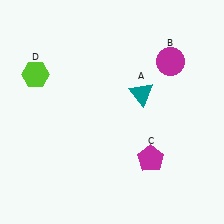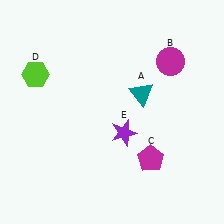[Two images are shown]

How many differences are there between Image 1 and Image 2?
There is 1 difference between the two images.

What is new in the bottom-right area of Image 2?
A purple star (E) was added in the bottom-right area of Image 2.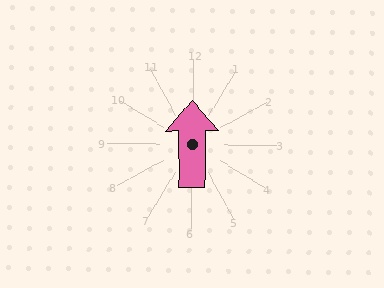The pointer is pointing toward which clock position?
Roughly 12 o'clock.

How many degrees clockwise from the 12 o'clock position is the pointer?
Approximately 360 degrees.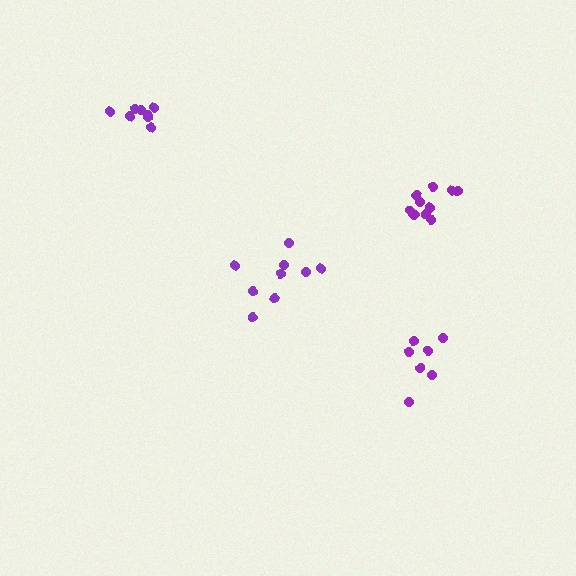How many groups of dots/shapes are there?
There are 4 groups.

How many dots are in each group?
Group 1: 8 dots, Group 2: 9 dots, Group 3: 10 dots, Group 4: 7 dots (34 total).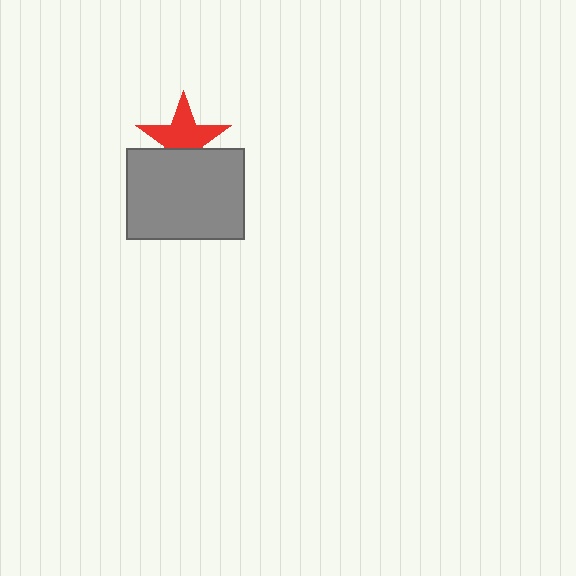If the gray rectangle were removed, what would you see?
You would see the complete red star.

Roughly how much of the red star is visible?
About half of it is visible (roughly 64%).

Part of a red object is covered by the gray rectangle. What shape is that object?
It is a star.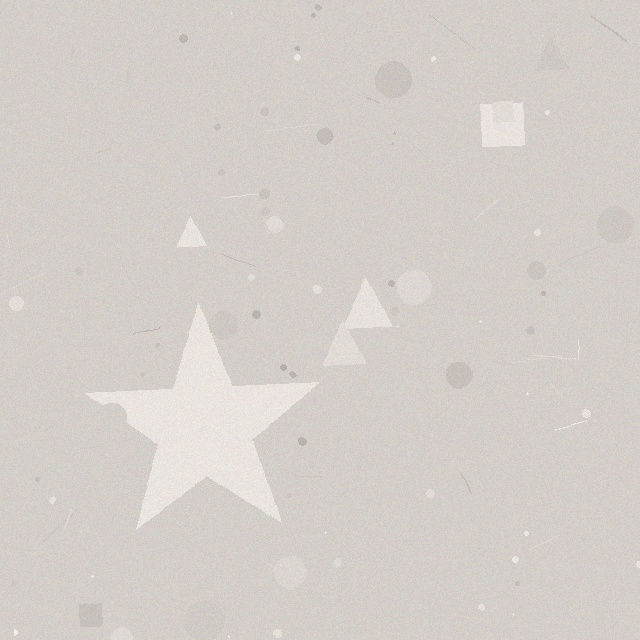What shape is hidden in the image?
A star is hidden in the image.